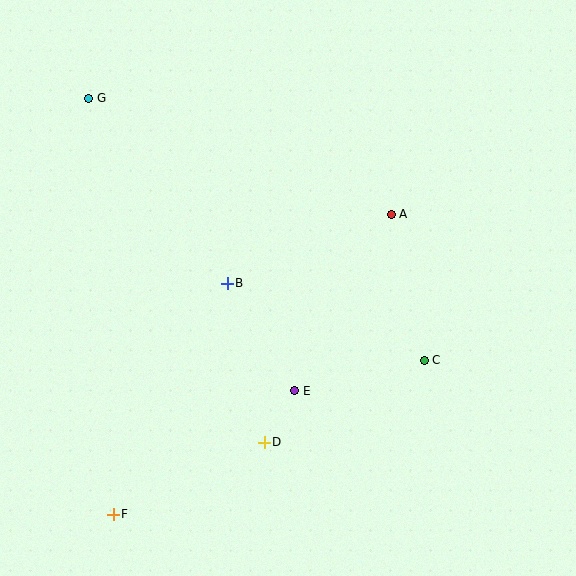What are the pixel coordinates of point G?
Point G is at (89, 98).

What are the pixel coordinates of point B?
Point B is at (227, 283).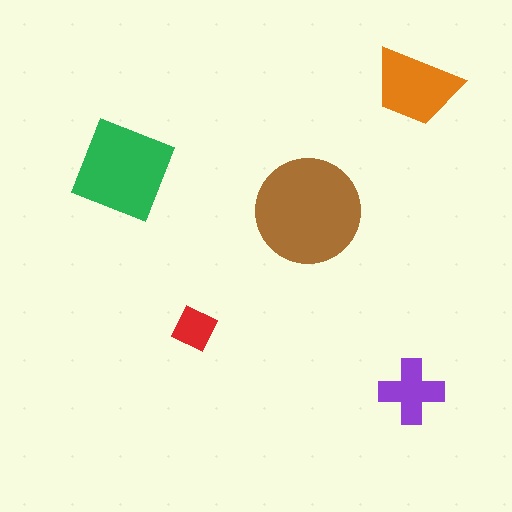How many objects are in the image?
There are 5 objects in the image.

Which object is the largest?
The brown circle.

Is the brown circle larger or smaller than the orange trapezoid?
Larger.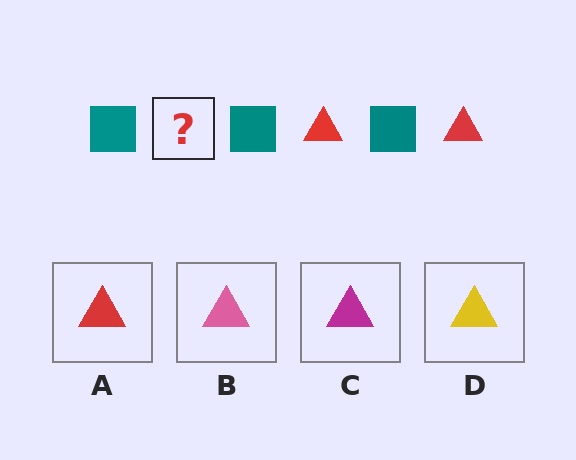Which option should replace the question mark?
Option A.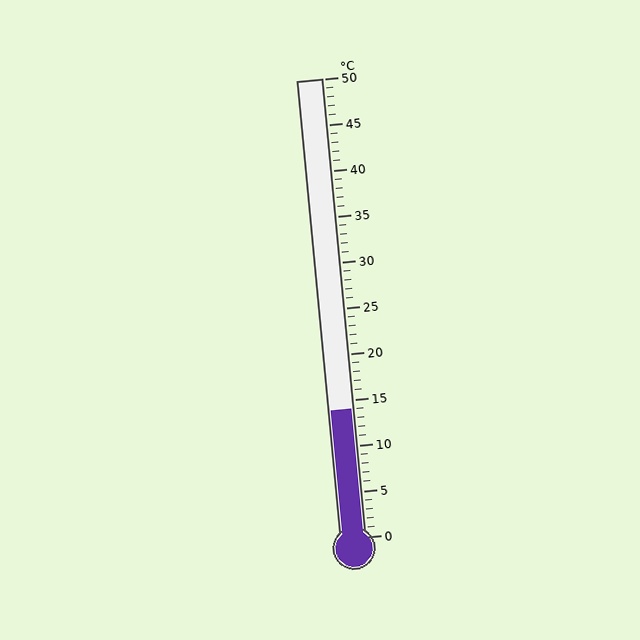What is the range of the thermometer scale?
The thermometer scale ranges from 0°C to 50°C.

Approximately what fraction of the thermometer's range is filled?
The thermometer is filled to approximately 30% of its range.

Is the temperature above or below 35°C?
The temperature is below 35°C.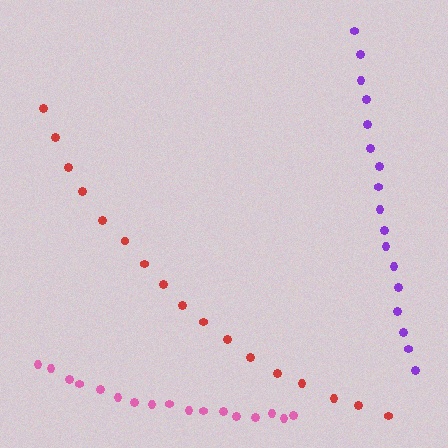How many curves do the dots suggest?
There are 3 distinct paths.